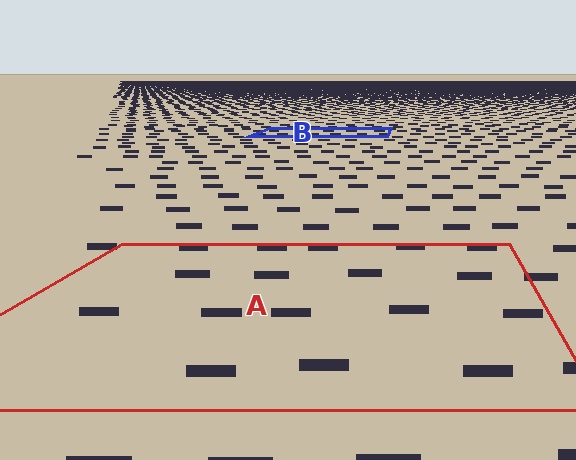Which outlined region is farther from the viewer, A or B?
Region B is farther from the viewer — the texture elements inside it appear smaller and more densely packed.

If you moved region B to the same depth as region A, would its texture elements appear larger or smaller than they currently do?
They would appear larger. At a closer depth, the same texture elements are projected at a bigger on-screen size.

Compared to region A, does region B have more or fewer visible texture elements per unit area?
Region B has more texture elements per unit area — they are packed more densely because it is farther away.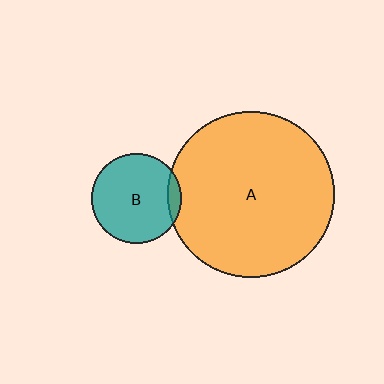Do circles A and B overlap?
Yes.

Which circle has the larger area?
Circle A (orange).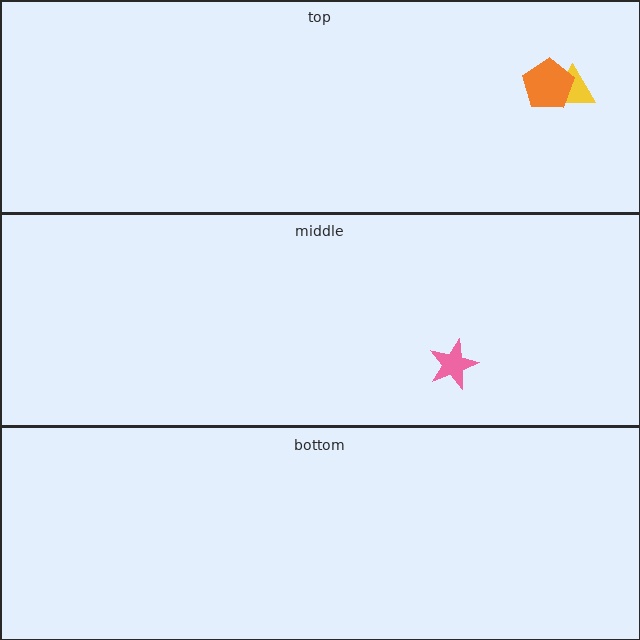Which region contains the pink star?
The middle region.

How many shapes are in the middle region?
1.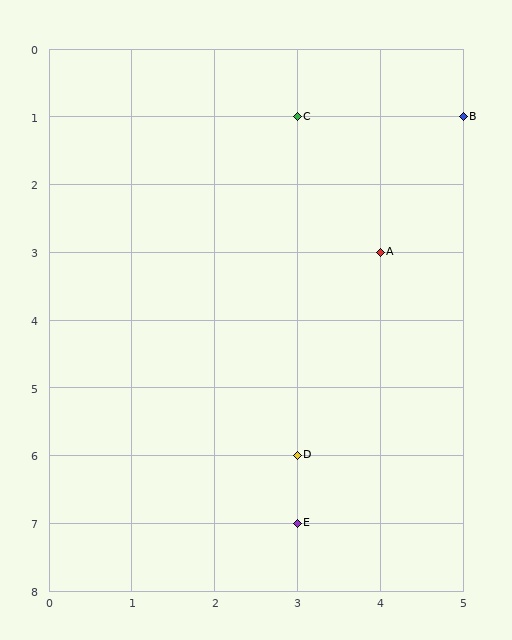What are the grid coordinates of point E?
Point E is at grid coordinates (3, 7).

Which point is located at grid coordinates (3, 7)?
Point E is at (3, 7).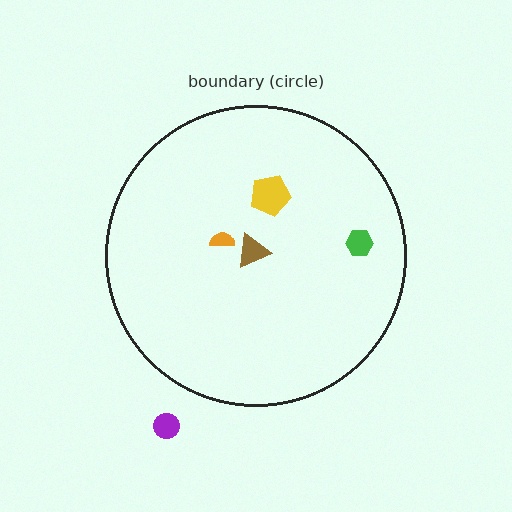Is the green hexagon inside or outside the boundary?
Inside.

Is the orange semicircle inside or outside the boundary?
Inside.